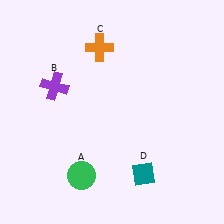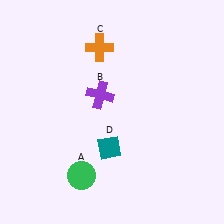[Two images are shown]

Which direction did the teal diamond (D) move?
The teal diamond (D) moved left.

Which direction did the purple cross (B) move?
The purple cross (B) moved right.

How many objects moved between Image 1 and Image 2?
2 objects moved between the two images.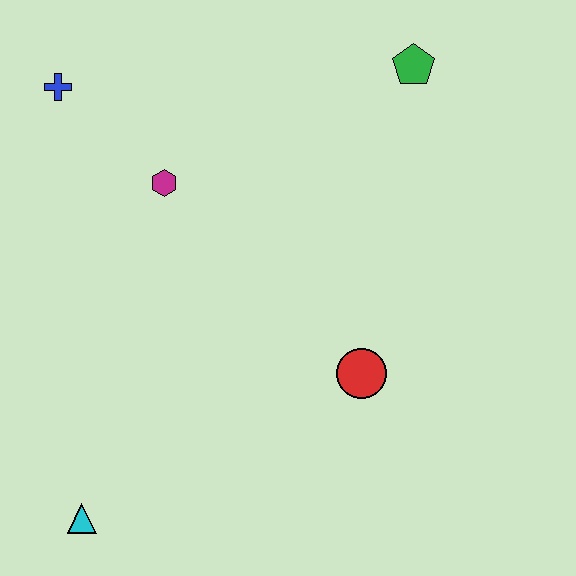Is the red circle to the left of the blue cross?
No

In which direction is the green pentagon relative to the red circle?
The green pentagon is above the red circle.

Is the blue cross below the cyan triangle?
No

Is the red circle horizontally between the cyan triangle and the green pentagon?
Yes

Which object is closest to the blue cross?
The magenta hexagon is closest to the blue cross.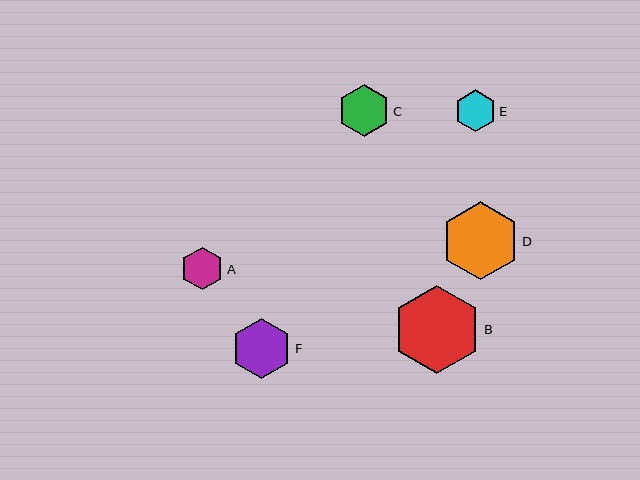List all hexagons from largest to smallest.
From largest to smallest: B, D, F, C, A, E.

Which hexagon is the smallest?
Hexagon E is the smallest with a size of approximately 42 pixels.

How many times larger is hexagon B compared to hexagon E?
Hexagon B is approximately 2.1 times the size of hexagon E.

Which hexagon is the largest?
Hexagon B is the largest with a size of approximately 88 pixels.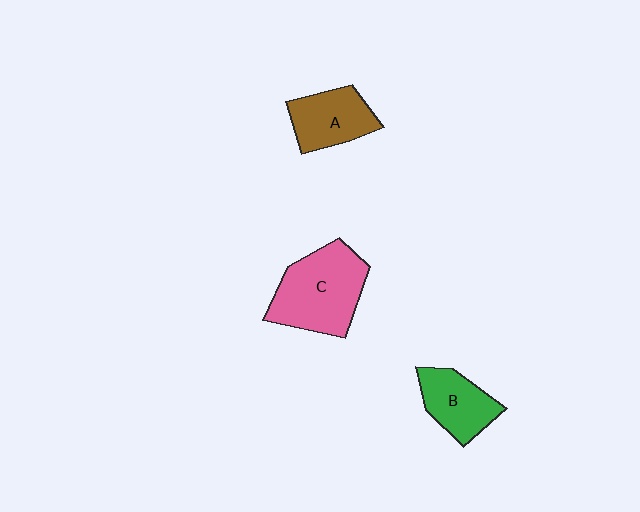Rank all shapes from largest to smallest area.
From largest to smallest: C (pink), A (brown), B (green).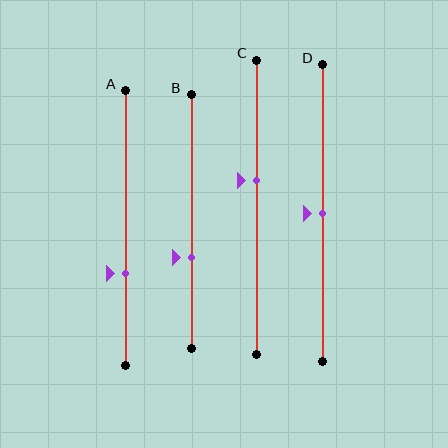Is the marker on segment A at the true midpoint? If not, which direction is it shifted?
No, the marker on segment A is shifted downward by about 17% of the segment length.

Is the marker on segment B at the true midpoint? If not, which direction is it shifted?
No, the marker on segment B is shifted downward by about 14% of the segment length.